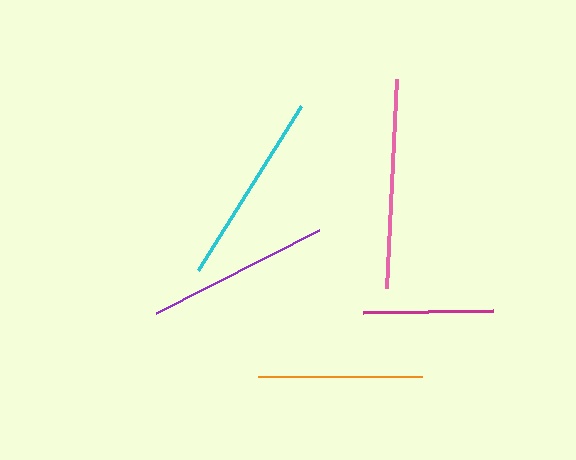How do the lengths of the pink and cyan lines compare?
The pink and cyan lines are approximately the same length.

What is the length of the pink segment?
The pink segment is approximately 209 pixels long.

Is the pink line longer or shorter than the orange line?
The pink line is longer than the orange line.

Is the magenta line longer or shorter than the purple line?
The purple line is longer than the magenta line.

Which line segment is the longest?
The pink line is the longest at approximately 209 pixels.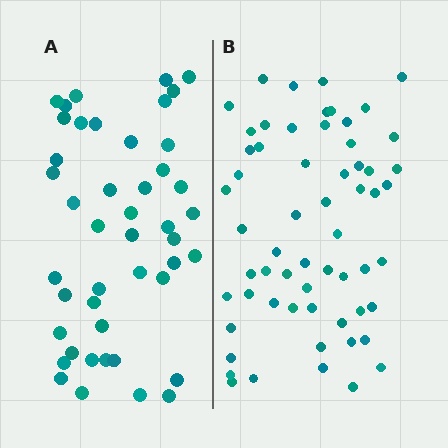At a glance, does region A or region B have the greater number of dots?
Region B (the right region) has more dots.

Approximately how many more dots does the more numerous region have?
Region B has approximately 15 more dots than region A.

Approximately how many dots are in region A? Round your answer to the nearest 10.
About 40 dots. (The exact count is 45, which rounds to 40.)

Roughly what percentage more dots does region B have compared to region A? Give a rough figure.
About 35% more.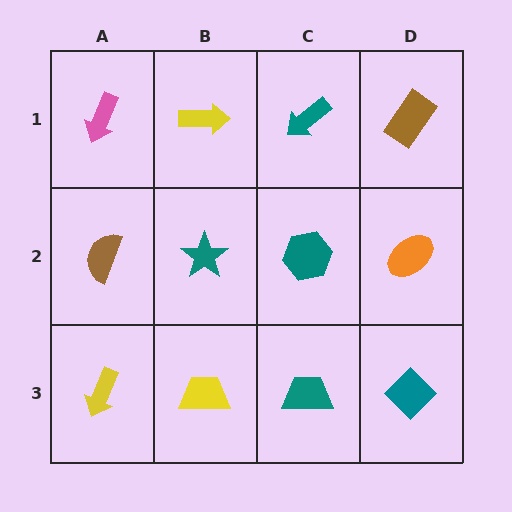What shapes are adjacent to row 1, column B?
A teal star (row 2, column B), a pink arrow (row 1, column A), a teal arrow (row 1, column C).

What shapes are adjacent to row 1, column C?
A teal hexagon (row 2, column C), a yellow arrow (row 1, column B), a brown rectangle (row 1, column D).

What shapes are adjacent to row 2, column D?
A brown rectangle (row 1, column D), a teal diamond (row 3, column D), a teal hexagon (row 2, column C).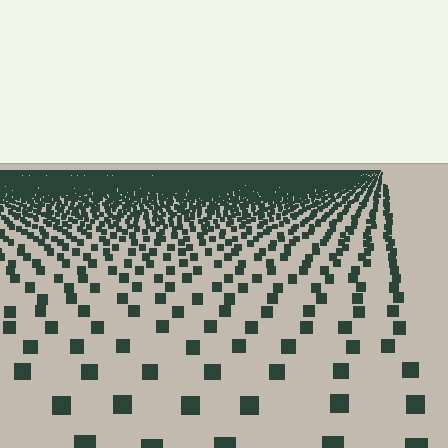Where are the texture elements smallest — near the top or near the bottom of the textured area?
Near the top.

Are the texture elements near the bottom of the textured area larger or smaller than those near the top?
Larger. Near the bottom, elements are closer to the viewer and appear at a bigger on-screen size.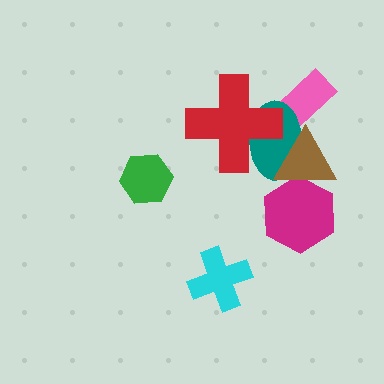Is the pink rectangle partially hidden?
Yes, it is partially covered by another shape.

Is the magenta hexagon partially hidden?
Yes, it is partially covered by another shape.